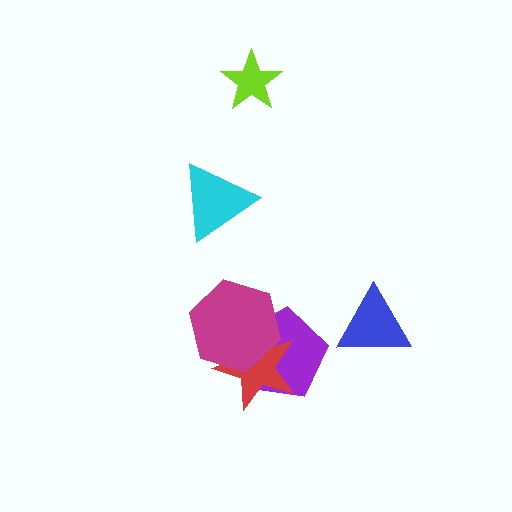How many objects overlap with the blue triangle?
0 objects overlap with the blue triangle.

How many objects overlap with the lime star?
0 objects overlap with the lime star.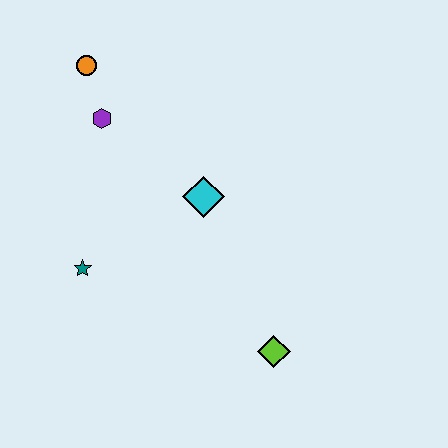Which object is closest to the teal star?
The cyan diamond is closest to the teal star.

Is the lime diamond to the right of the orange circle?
Yes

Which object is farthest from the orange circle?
The lime diamond is farthest from the orange circle.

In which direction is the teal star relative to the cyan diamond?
The teal star is to the left of the cyan diamond.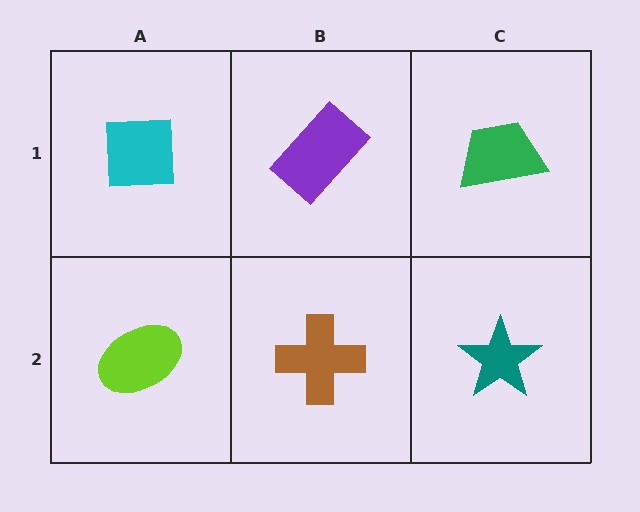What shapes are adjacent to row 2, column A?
A cyan square (row 1, column A), a brown cross (row 2, column B).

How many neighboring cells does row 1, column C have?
2.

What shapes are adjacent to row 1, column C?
A teal star (row 2, column C), a purple rectangle (row 1, column B).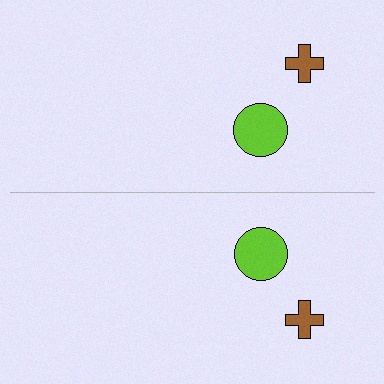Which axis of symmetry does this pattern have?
The pattern has a horizontal axis of symmetry running through the center of the image.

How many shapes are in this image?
There are 4 shapes in this image.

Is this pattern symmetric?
Yes, this pattern has bilateral (reflection) symmetry.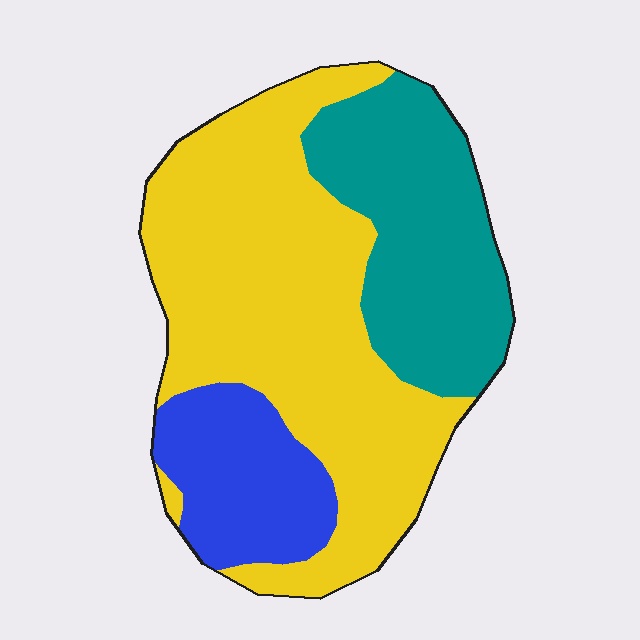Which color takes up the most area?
Yellow, at roughly 55%.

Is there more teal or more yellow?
Yellow.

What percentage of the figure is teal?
Teal takes up about one quarter (1/4) of the figure.